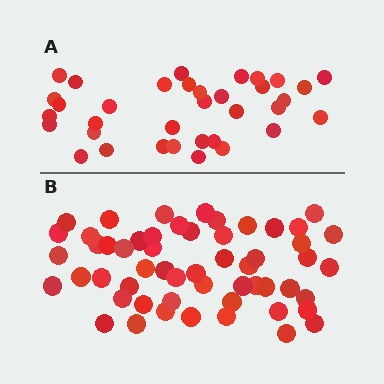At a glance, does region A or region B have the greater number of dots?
Region B (the bottom region) has more dots.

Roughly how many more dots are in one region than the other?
Region B has approximately 20 more dots than region A.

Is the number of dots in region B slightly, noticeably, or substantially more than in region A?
Region B has substantially more. The ratio is roughly 1.6 to 1.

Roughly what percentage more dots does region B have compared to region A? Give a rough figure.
About 55% more.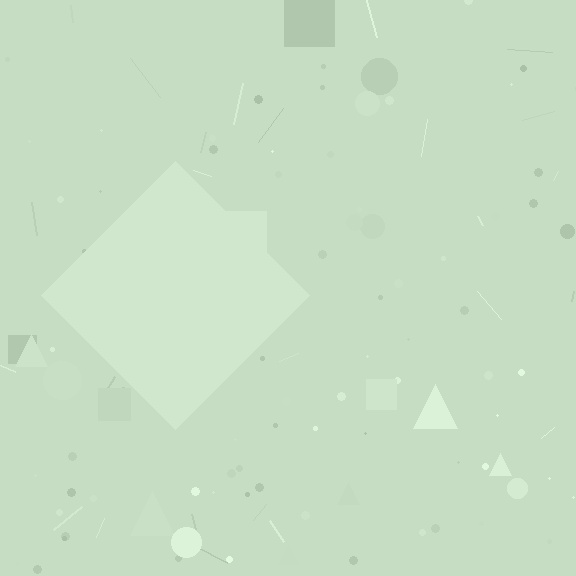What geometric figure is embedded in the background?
A diamond is embedded in the background.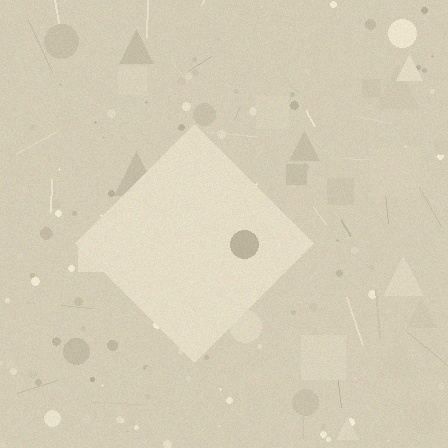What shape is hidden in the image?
A diamond is hidden in the image.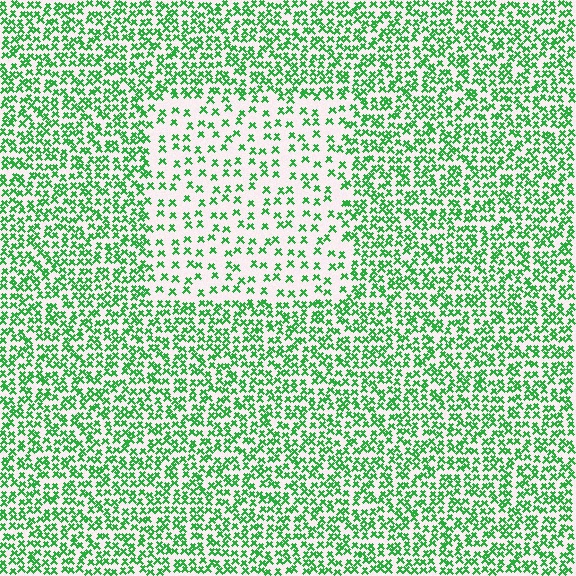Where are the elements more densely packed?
The elements are more densely packed outside the rectangle boundary.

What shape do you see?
I see a rectangle.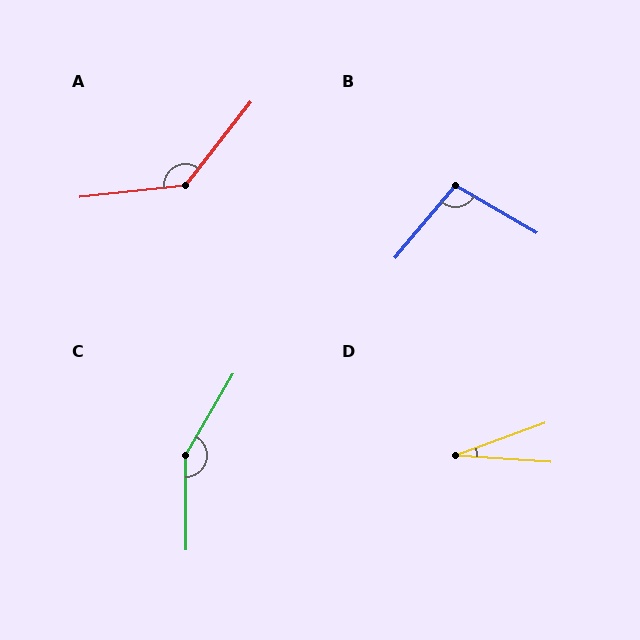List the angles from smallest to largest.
D (24°), B (100°), A (135°), C (149°).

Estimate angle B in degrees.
Approximately 100 degrees.